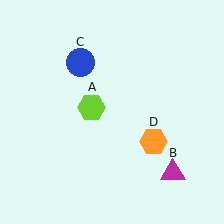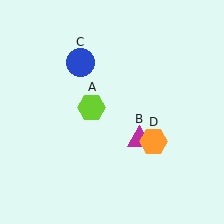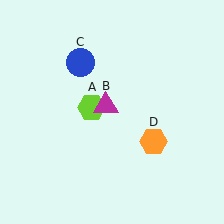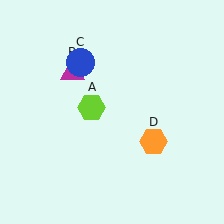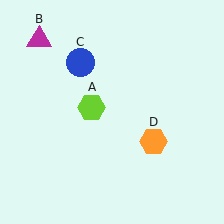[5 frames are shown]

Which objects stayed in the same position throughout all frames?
Lime hexagon (object A) and blue circle (object C) and orange hexagon (object D) remained stationary.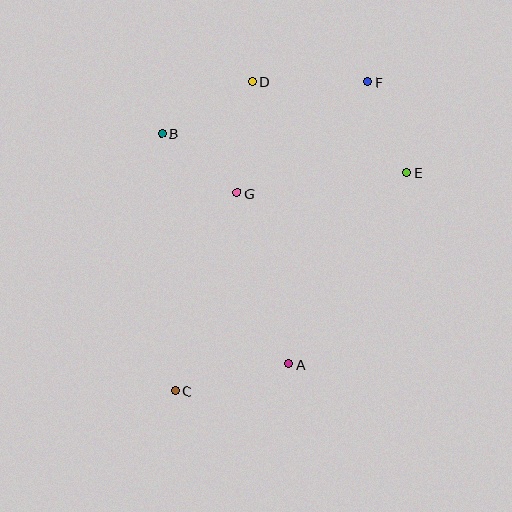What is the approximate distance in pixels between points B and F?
The distance between B and F is approximately 212 pixels.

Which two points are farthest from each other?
Points C and F are farthest from each other.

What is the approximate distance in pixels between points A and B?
The distance between A and B is approximately 263 pixels.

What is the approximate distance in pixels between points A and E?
The distance between A and E is approximately 225 pixels.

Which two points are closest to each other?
Points B and G are closest to each other.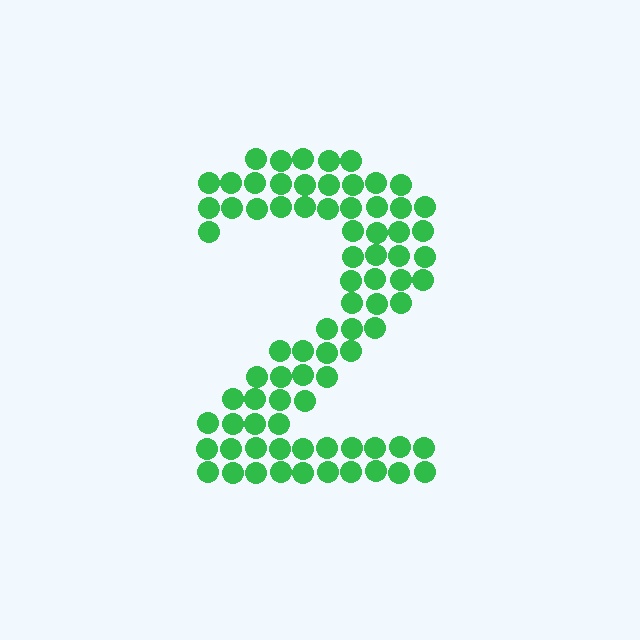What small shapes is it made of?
It is made of small circles.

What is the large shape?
The large shape is the digit 2.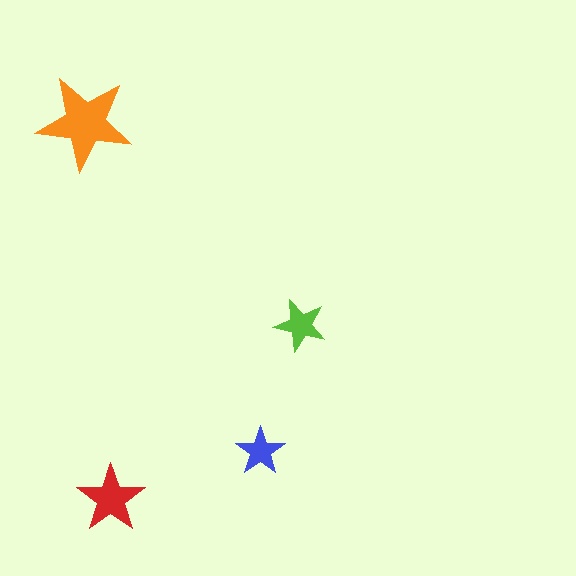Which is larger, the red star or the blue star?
The red one.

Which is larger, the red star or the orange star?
The orange one.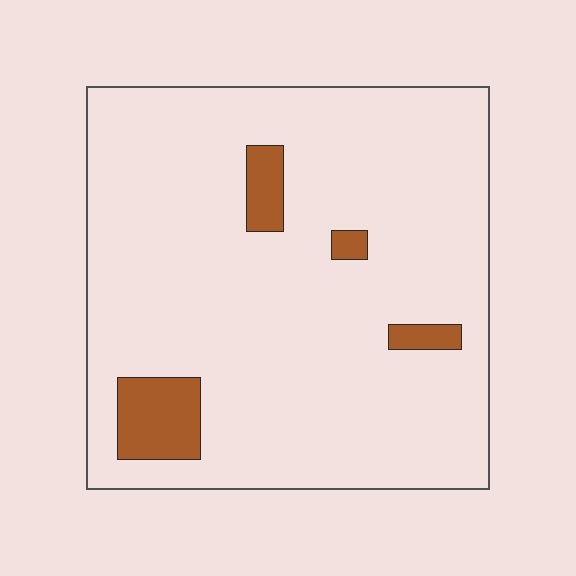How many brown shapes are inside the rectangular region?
4.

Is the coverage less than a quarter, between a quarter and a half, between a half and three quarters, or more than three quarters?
Less than a quarter.